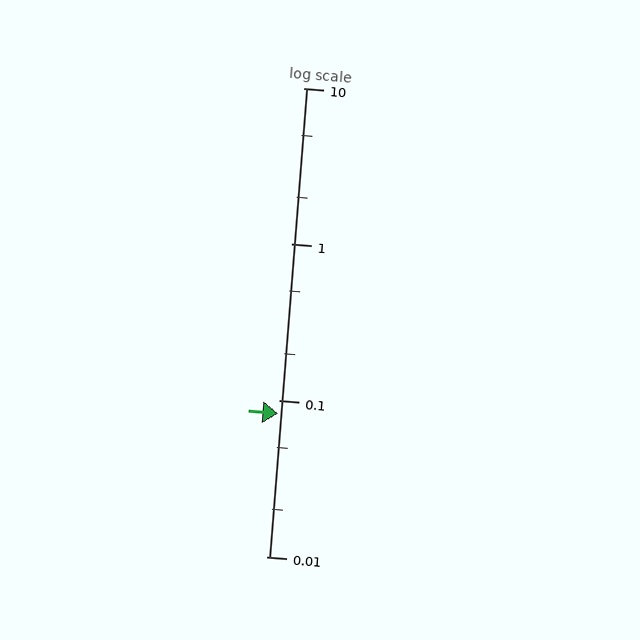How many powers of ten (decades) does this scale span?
The scale spans 3 decades, from 0.01 to 10.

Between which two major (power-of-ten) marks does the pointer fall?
The pointer is between 0.01 and 0.1.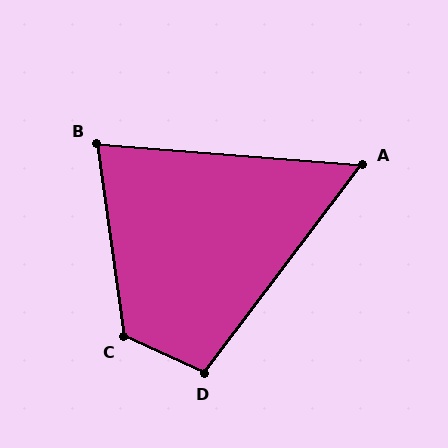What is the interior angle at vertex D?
Approximately 103 degrees (obtuse).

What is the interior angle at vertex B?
Approximately 77 degrees (acute).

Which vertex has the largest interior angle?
C, at approximately 123 degrees.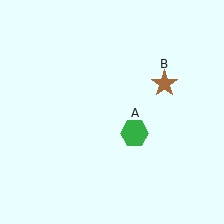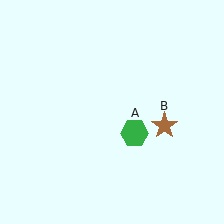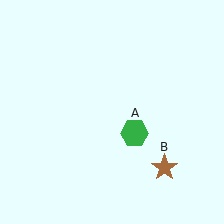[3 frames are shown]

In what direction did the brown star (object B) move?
The brown star (object B) moved down.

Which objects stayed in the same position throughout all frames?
Green hexagon (object A) remained stationary.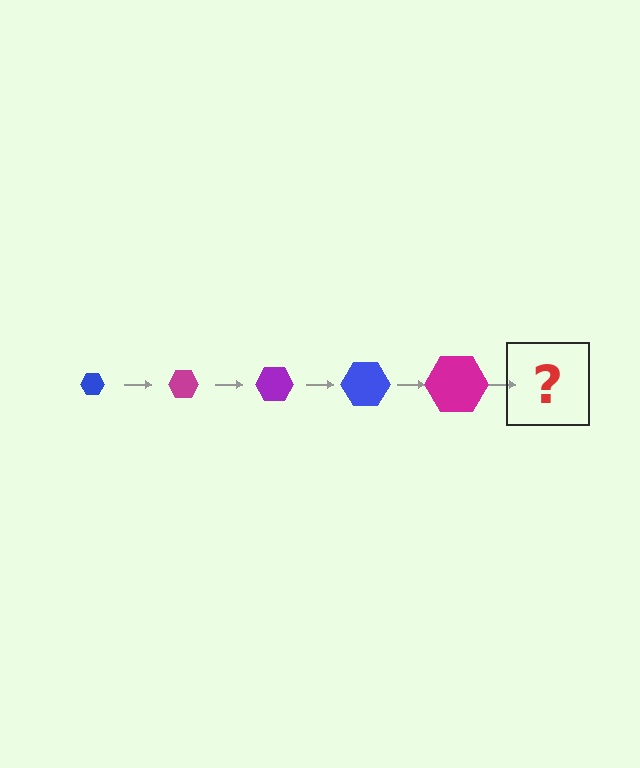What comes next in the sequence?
The next element should be a purple hexagon, larger than the previous one.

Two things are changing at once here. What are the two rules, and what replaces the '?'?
The two rules are that the hexagon grows larger each step and the color cycles through blue, magenta, and purple. The '?' should be a purple hexagon, larger than the previous one.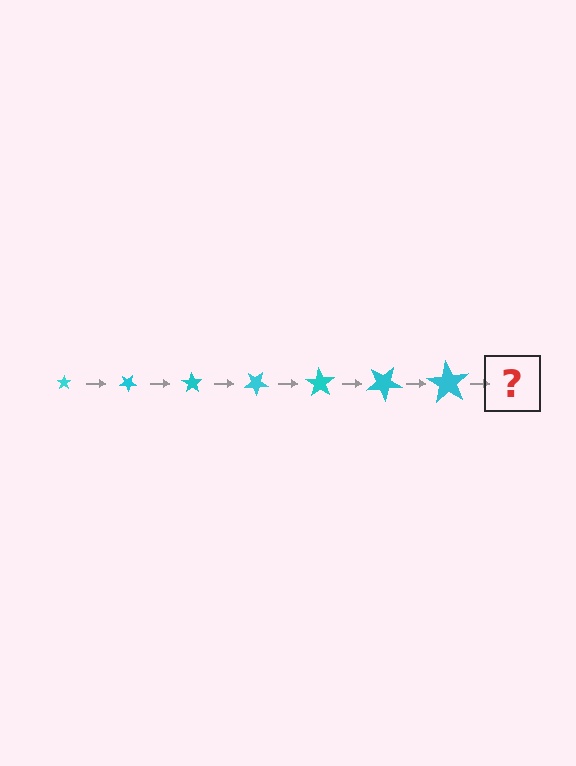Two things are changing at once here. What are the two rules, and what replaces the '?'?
The two rules are that the star grows larger each step and it rotates 35 degrees each step. The '?' should be a star, larger than the previous one and rotated 245 degrees from the start.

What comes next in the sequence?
The next element should be a star, larger than the previous one and rotated 245 degrees from the start.